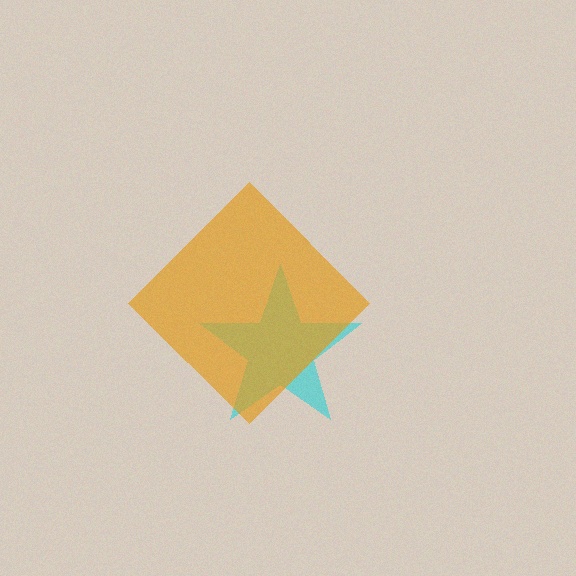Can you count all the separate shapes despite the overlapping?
Yes, there are 2 separate shapes.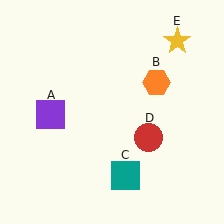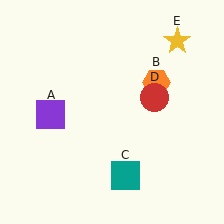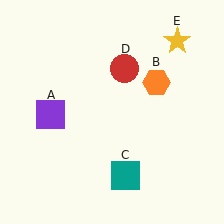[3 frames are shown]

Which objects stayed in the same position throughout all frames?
Purple square (object A) and orange hexagon (object B) and teal square (object C) and yellow star (object E) remained stationary.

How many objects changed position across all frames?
1 object changed position: red circle (object D).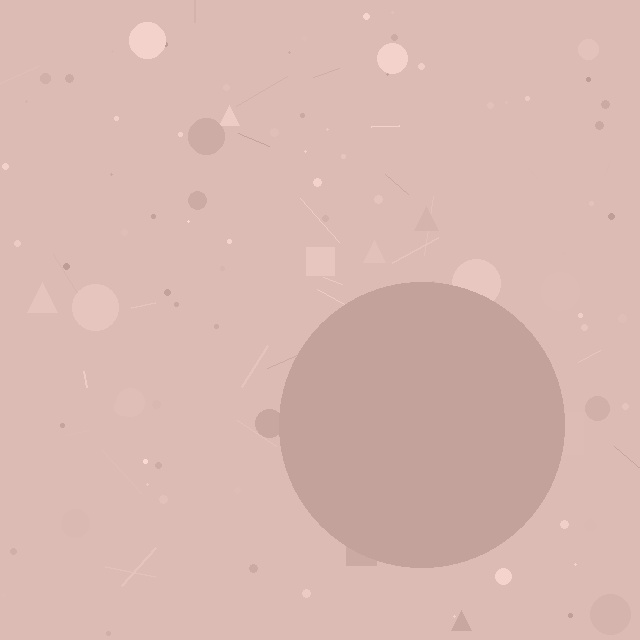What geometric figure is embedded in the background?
A circle is embedded in the background.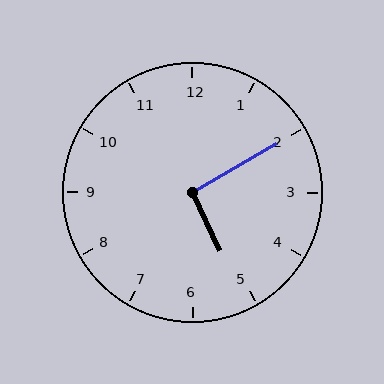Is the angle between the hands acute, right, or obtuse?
It is right.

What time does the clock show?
5:10.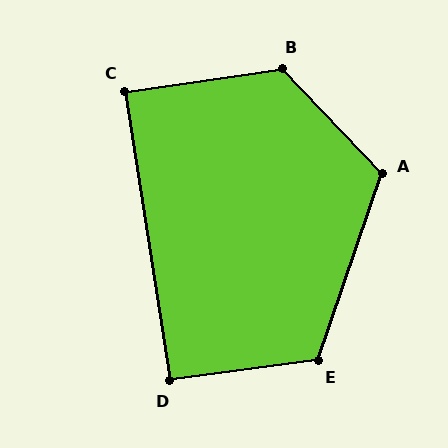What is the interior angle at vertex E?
Approximately 117 degrees (obtuse).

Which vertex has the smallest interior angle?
C, at approximately 89 degrees.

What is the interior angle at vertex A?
Approximately 118 degrees (obtuse).